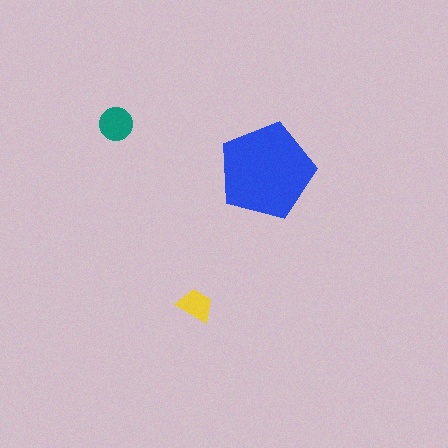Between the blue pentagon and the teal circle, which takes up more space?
The blue pentagon.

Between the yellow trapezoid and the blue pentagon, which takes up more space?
The blue pentagon.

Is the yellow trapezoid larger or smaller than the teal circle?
Smaller.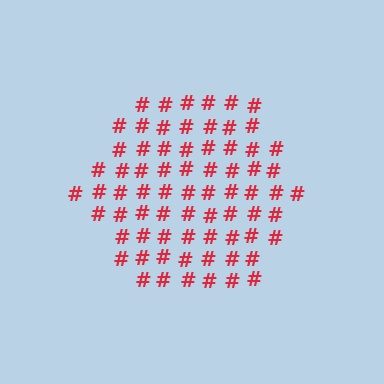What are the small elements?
The small elements are hash symbols.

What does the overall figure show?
The overall figure shows a hexagon.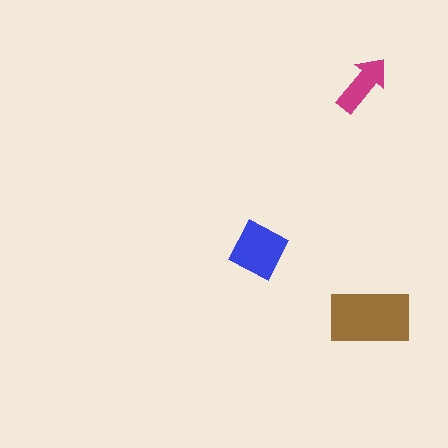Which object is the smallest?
The magenta arrow.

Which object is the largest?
The brown rectangle.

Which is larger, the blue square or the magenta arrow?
The blue square.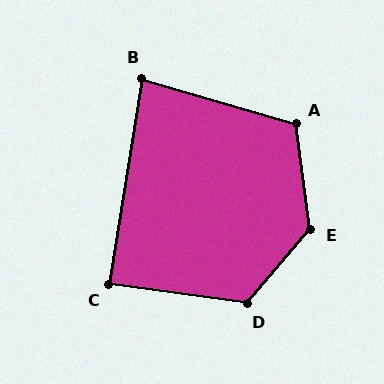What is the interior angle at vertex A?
Approximately 114 degrees (obtuse).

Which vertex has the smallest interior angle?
B, at approximately 83 degrees.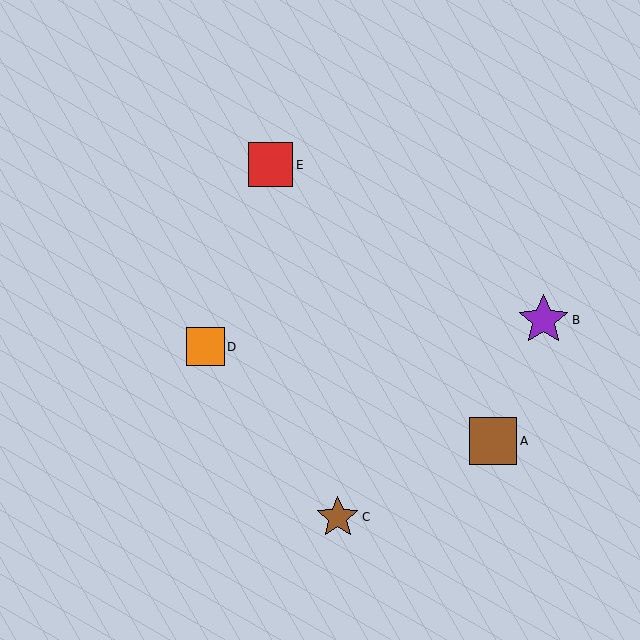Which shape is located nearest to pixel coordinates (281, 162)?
The red square (labeled E) at (270, 165) is nearest to that location.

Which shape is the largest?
The purple star (labeled B) is the largest.